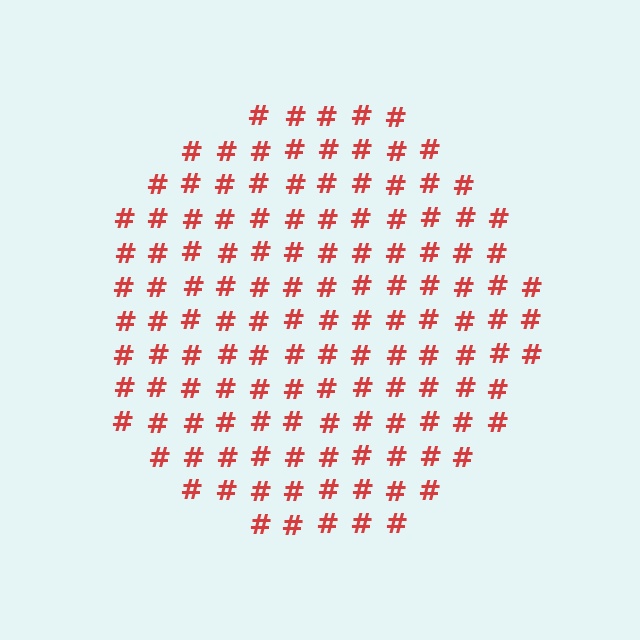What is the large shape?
The large shape is a circle.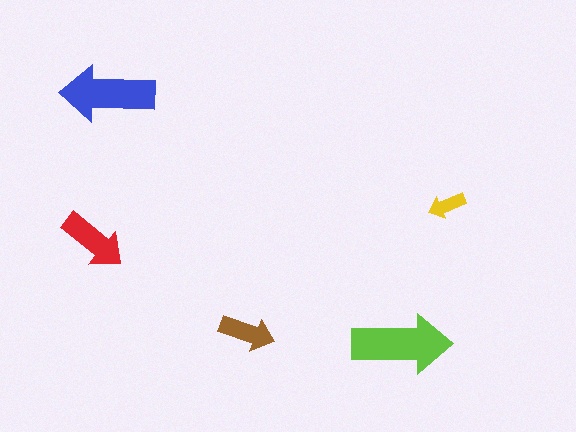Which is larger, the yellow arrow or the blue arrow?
The blue one.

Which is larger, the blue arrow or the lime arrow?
The lime one.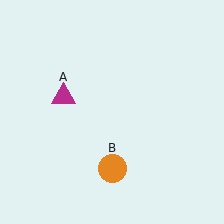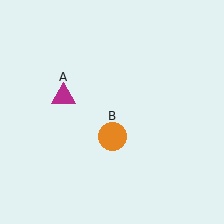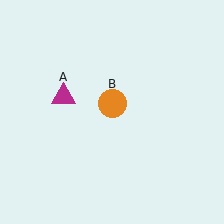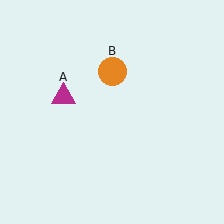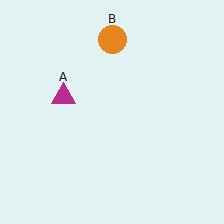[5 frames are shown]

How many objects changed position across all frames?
1 object changed position: orange circle (object B).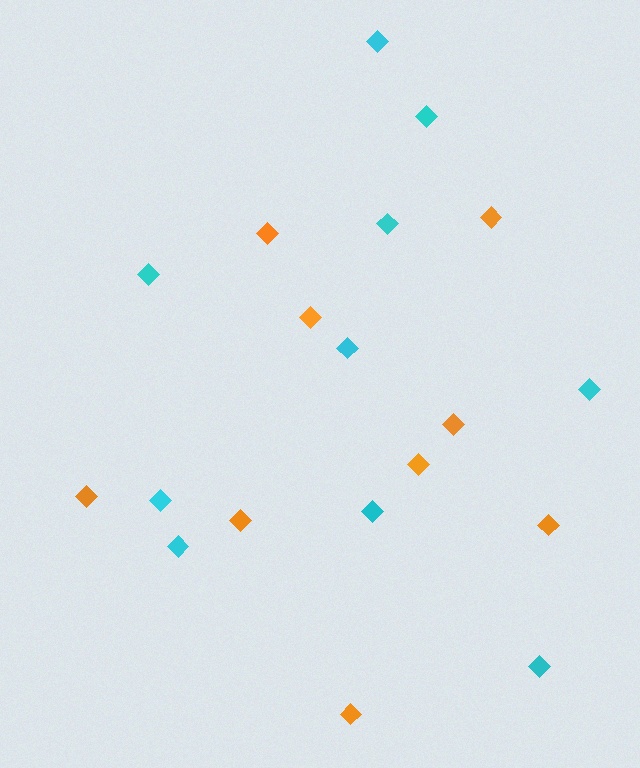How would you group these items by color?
There are 2 groups: one group of cyan diamonds (10) and one group of orange diamonds (9).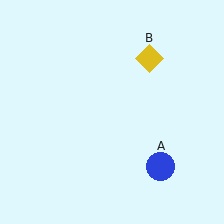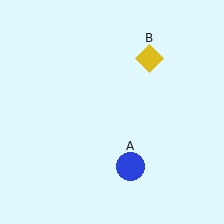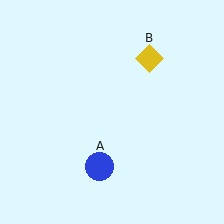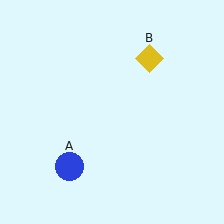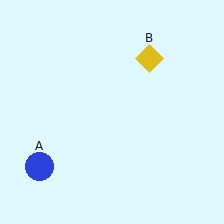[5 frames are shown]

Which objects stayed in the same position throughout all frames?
Yellow diamond (object B) remained stationary.